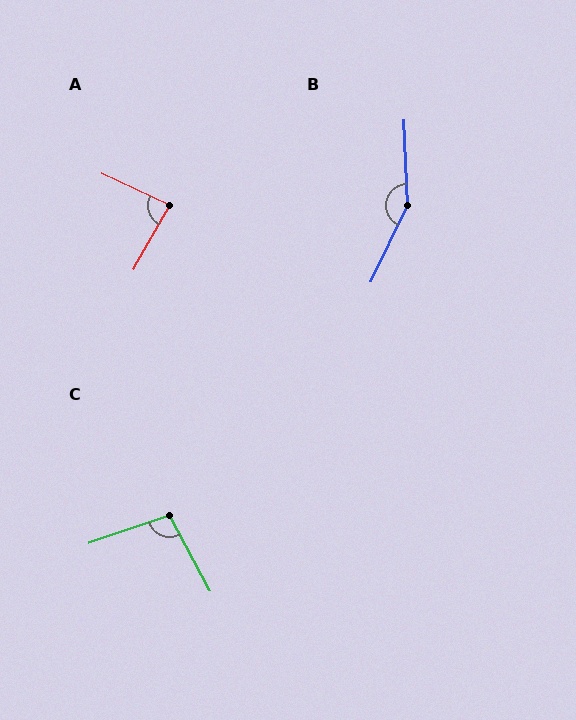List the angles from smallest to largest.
A (86°), C (99°), B (152°).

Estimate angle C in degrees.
Approximately 99 degrees.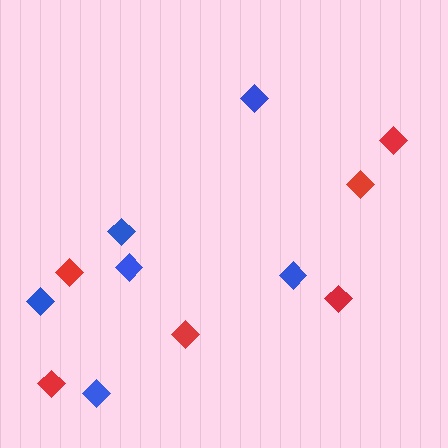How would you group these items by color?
There are 2 groups: one group of blue diamonds (6) and one group of red diamonds (6).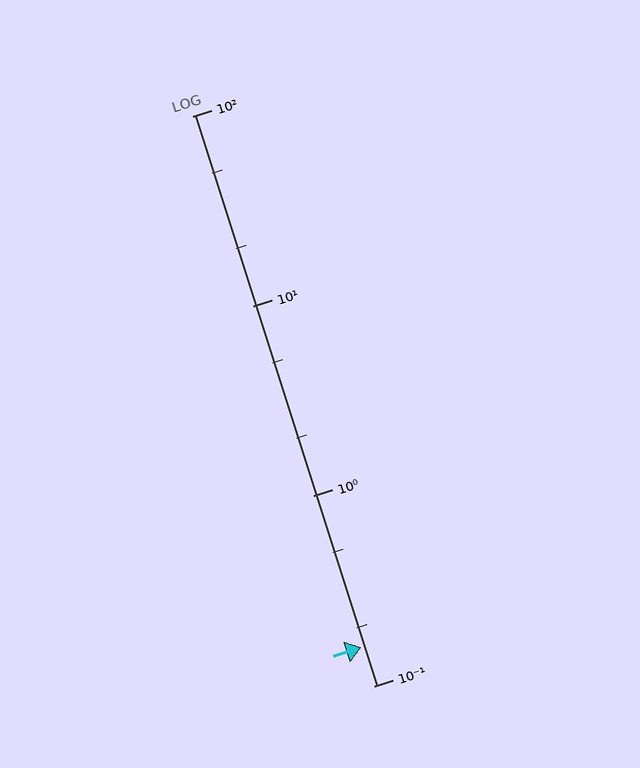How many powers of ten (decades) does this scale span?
The scale spans 3 decades, from 0.1 to 100.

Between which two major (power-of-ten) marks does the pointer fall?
The pointer is between 0.1 and 1.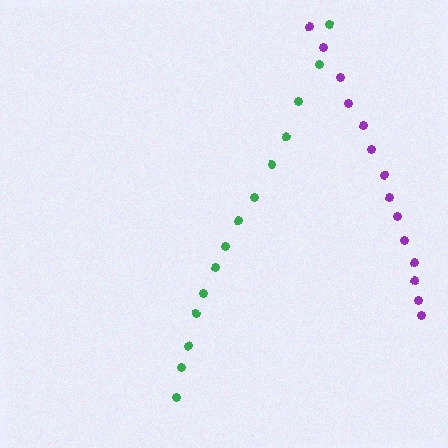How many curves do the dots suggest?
There are 2 distinct paths.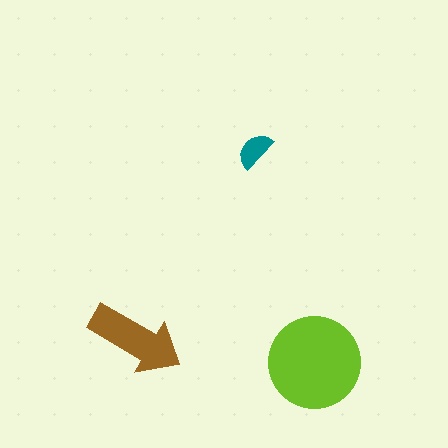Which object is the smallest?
The teal semicircle.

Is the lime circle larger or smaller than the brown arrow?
Larger.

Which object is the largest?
The lime circle.